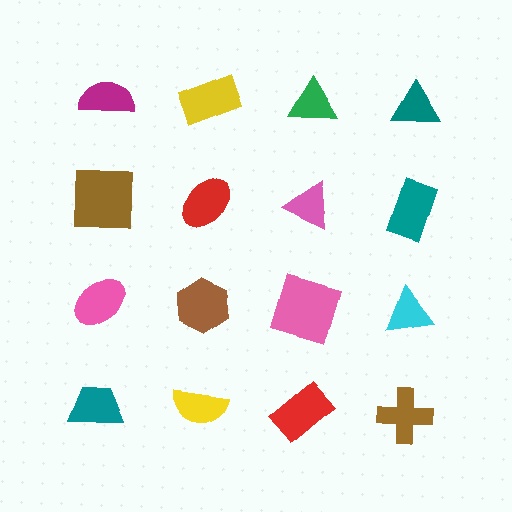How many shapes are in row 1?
4 shapes.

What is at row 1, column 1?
A magenta semicircle.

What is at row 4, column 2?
A yellow semicircle.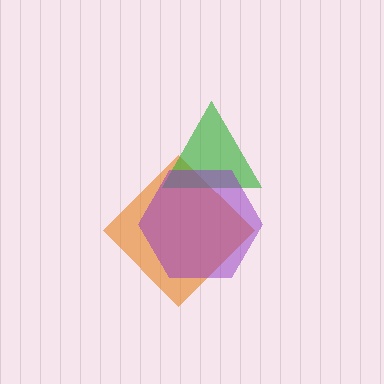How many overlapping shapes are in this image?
There are 3 overlapping shapes in the image.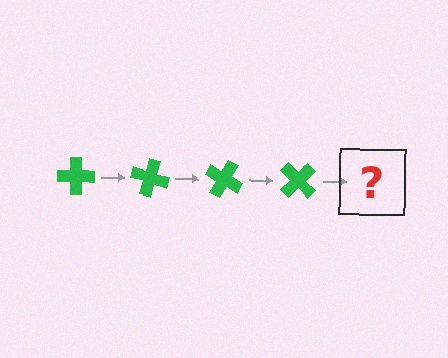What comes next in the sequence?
The next element should be a green cross rotated 60 degrees.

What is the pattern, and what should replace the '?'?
The pattern is that the cross rotates 15 degrees each step. The '?' should be a green cross rotated 60 degrees.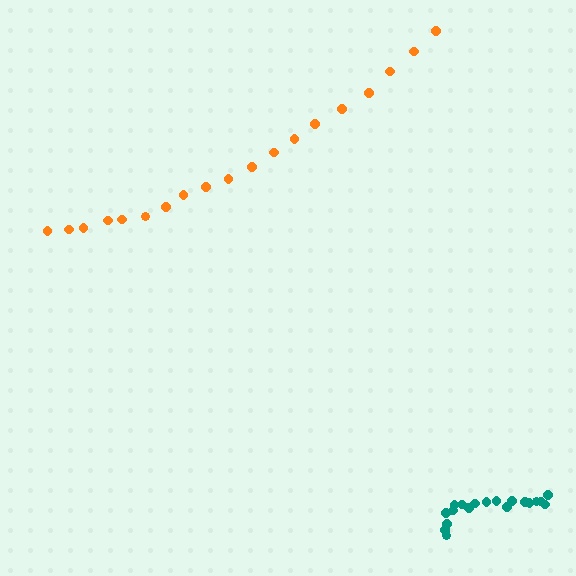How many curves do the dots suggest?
There are 2 distinct paths.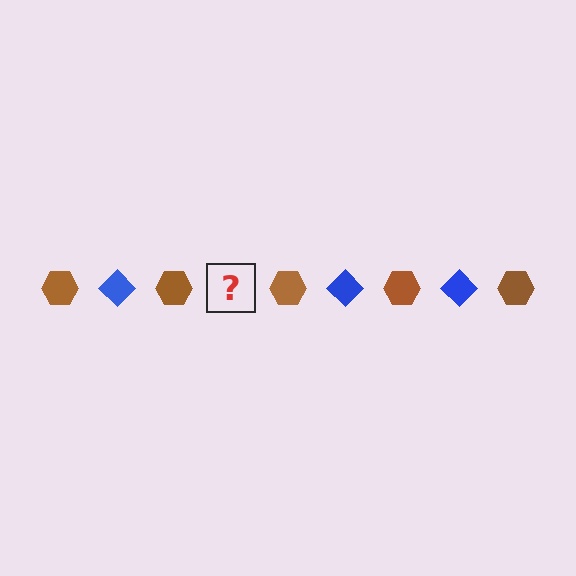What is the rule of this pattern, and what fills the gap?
The rule is that the pattern alternates between brown hexagon and blue diamond. The gap should be filled with a blue diamond.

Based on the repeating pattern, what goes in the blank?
The blank should be a blue diamond.